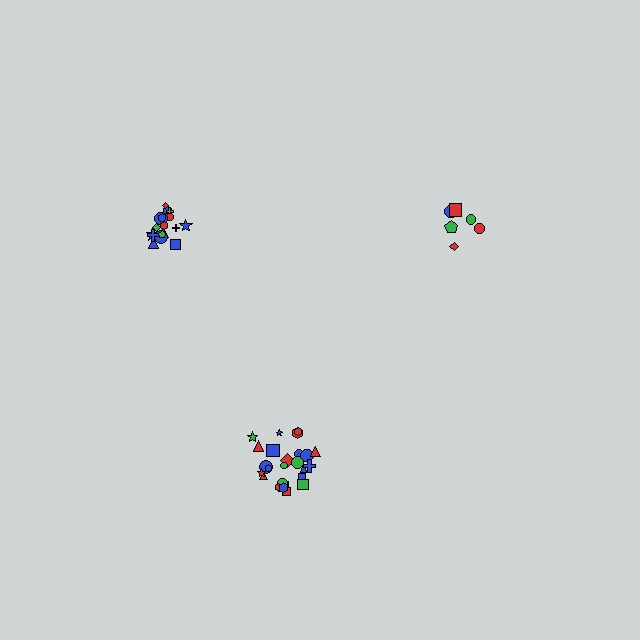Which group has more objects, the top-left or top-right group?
The top-left group.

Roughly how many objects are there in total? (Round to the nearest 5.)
Roughly 50 objects in total.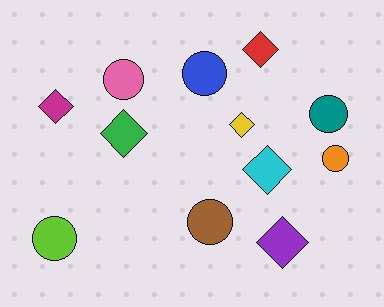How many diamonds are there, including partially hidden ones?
There are 6 diamonds.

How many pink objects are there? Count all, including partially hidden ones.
There is 1 pink object.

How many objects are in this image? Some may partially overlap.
There are 12 objects.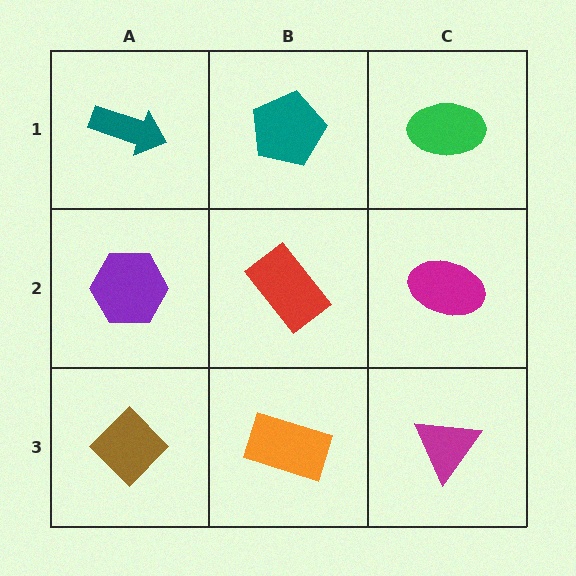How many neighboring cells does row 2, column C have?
3.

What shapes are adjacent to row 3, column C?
A magenta ellipse (row 2, column C), an orange rectangle (row 3, column B).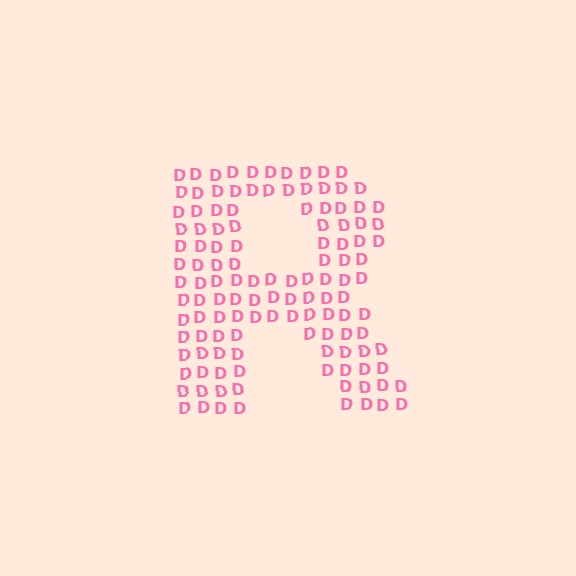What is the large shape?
The large shape is the letter R.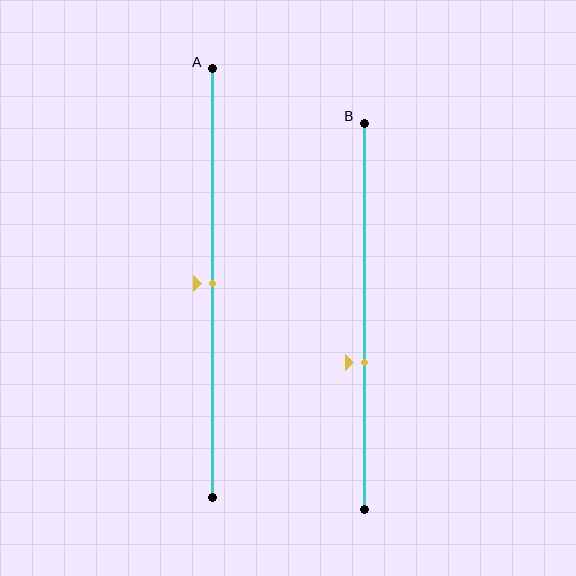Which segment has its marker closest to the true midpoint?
Segment A has its marker closest to the true midpoint.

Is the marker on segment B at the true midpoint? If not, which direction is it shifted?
No, the marker on segment B is shifted downward by about 12% of the segment length.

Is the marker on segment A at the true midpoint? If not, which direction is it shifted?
Yes, the marker on segment A is at the true midpoint.